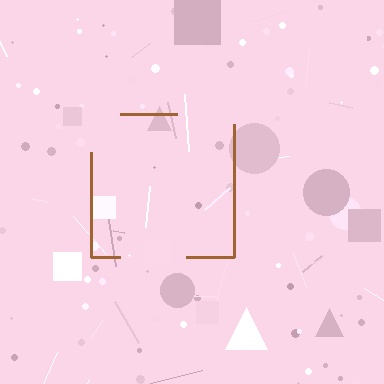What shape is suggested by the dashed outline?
The dashed outline suggests a square.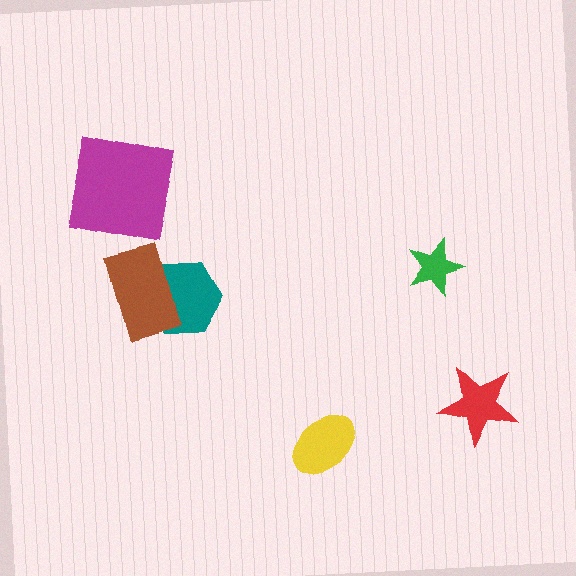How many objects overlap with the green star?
0 objects overlap with the green star.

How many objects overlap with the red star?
0 objects overlap with the red star.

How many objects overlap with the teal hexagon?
1 object overlaps with the teal hexagon.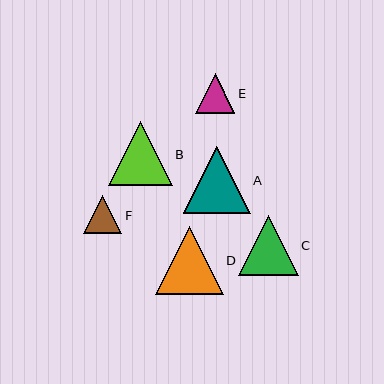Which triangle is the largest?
Triangle D is the largest with a size of approximately 68 pixels.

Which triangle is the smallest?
Triangle F is the smallest with a size of approximately 38 pixels.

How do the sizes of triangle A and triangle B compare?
Triangle A and triangle B are approximately the same size.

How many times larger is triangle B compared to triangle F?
Triangle B is approximately 1.7 times the size of triangle F.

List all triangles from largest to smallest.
From largest to smallest: D, A, B, C, E, F.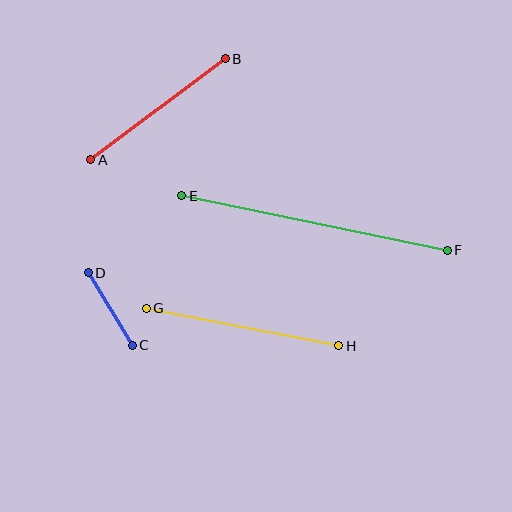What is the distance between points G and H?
The distance is approximately 196 pixels.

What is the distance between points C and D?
The distance is approximately 85 pixels.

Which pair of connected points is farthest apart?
Points E and F are farthest apart.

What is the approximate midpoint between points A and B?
The midpoint is at approximately (158, 109) pixels.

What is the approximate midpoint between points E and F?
The midpoint is at approximately (314, 223) pixels.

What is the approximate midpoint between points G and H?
The midpoint is at approximately (243, 327) pixels.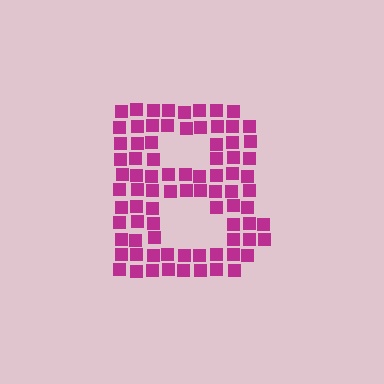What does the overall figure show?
The overall figure shows the letter B.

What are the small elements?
The small elements are squares.